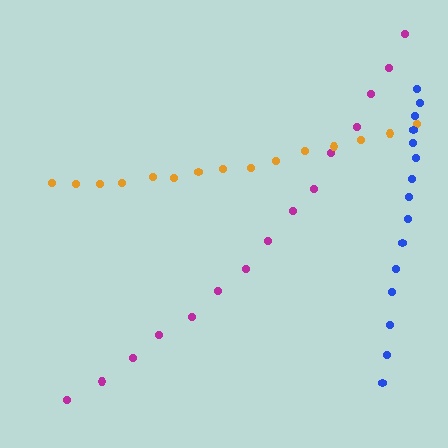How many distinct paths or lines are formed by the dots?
There are 3 distinct paths.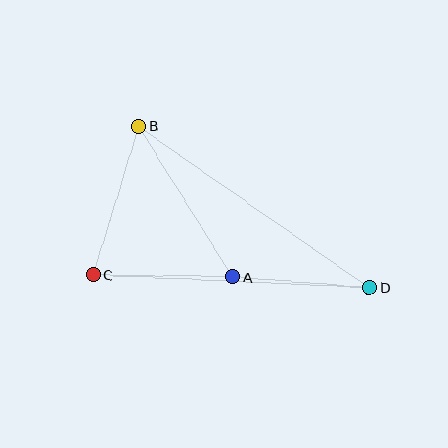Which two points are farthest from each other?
Points B and D are farthest from each other.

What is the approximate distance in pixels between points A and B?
The distance between A and B is approximately 177 pixels.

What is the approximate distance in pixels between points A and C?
The distance between A and C is approximately 139 pixels.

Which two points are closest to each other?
Points A and D are closest to each other.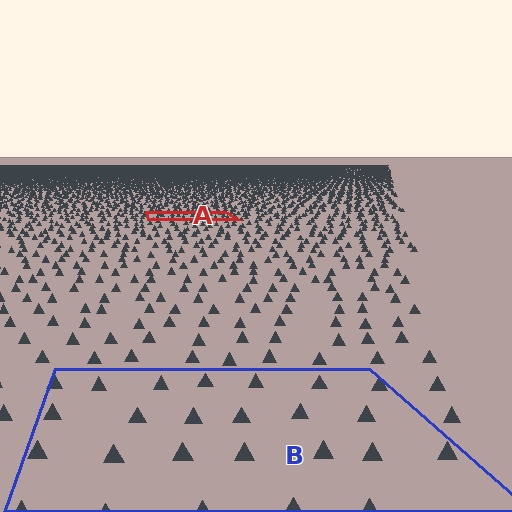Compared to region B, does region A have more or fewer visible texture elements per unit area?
Region A has more texture elements per unit area — they are packed more densely because it is farther away.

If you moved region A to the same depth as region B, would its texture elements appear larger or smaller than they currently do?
They would appear larger. At a closer depth, the same texture elements are projected at a bigger on-screen size.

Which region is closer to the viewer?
Region B is closer. The texture elements there are larger and more spread out.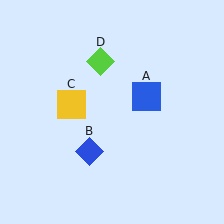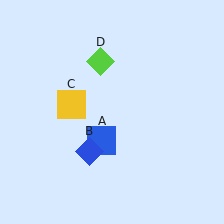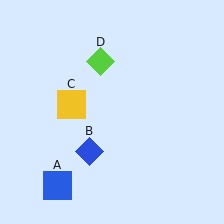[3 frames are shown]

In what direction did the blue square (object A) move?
The blue square (object A) moved down and to the left.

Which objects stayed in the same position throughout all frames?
Blue diamond (object B) and yellow square (object C) and lime diamond (object D) remained stationary.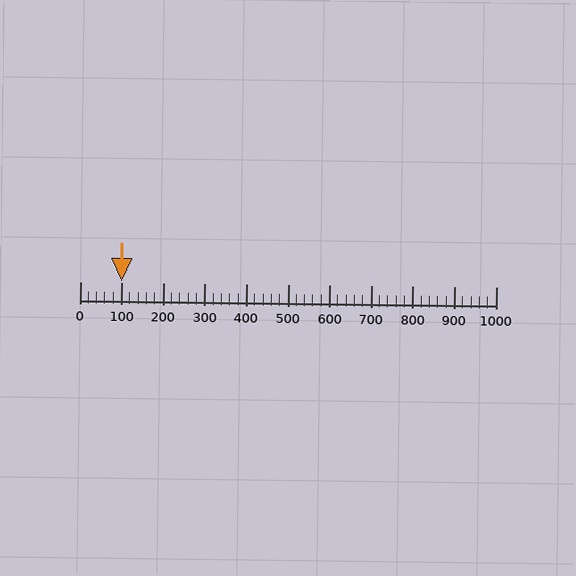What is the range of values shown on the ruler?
The ruler shows values from 0 to 1000.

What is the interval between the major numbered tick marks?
The major tick marks are spaced 100 units apart.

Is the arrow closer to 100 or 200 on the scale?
The arrow is closer to 100.